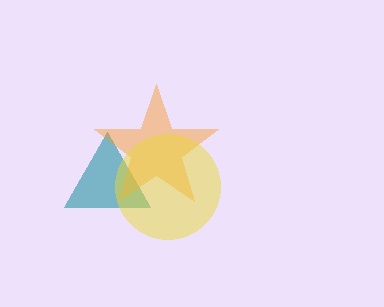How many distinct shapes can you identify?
There are 3 distinct shapes: a teal triangle, an orange star, a yellow circle.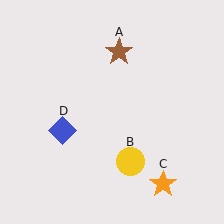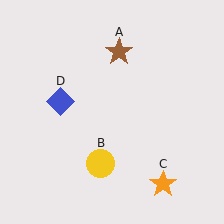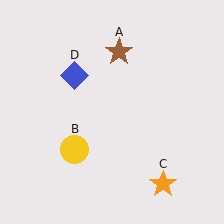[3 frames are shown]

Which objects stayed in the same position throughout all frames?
Brown star (object A) and orange star (object C) remained stationary.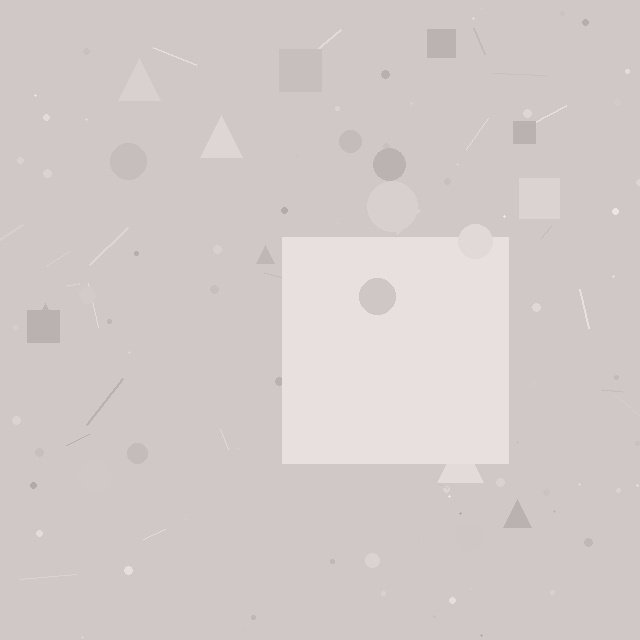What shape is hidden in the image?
A square is hidden in the image.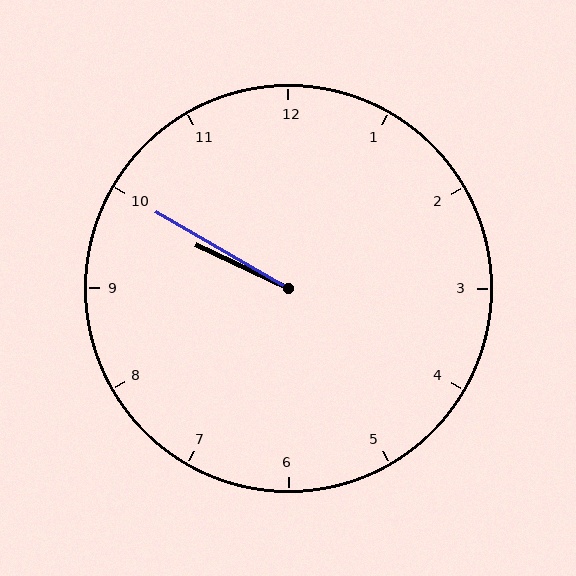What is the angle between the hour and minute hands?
Approximately 5 degrees.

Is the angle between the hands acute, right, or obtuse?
It is acute.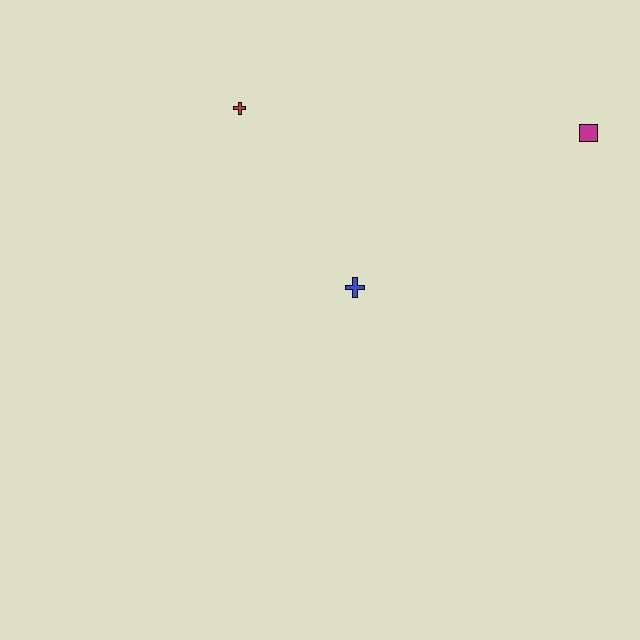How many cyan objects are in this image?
There are no cyan objects.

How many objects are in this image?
There are 3 objects.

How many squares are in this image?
There is 1 square.